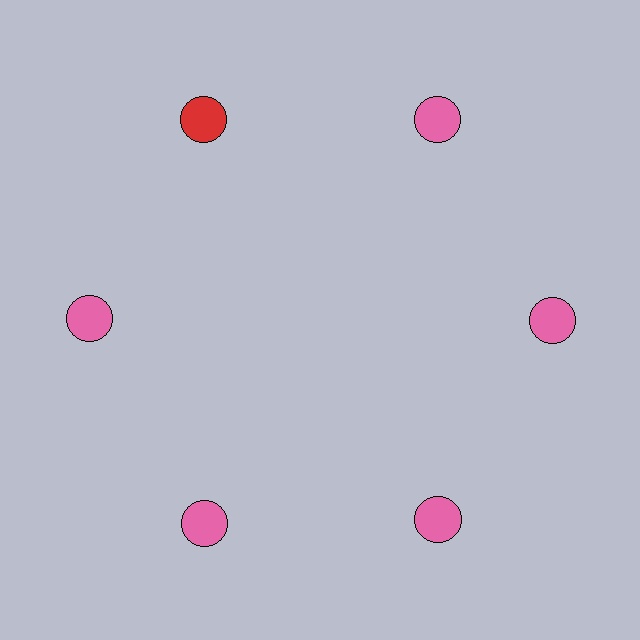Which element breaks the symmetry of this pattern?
The red circle at roughly the 11 o'clock position breaks the symmetry. All other shapes are pink circles.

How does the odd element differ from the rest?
It has a different color: red instead of pink.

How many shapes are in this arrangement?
There are 6 shapes arranged in a ring pattern.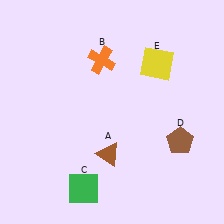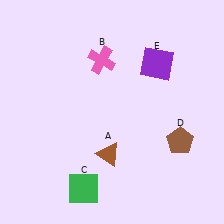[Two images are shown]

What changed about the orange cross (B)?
In Image 1, B is orange. In Image 2, it changed to pink.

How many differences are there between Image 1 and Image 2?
There are 2 differences between the two images.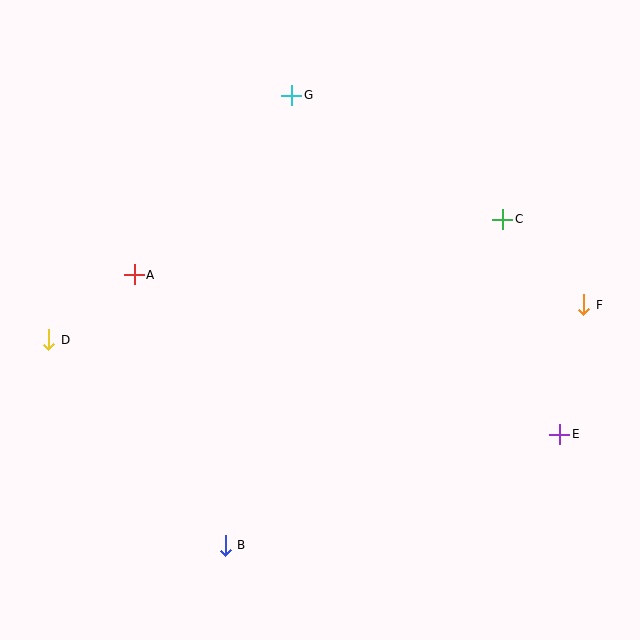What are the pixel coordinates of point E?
Point E is at (560, 434).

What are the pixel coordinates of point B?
Point B is at (225, 545).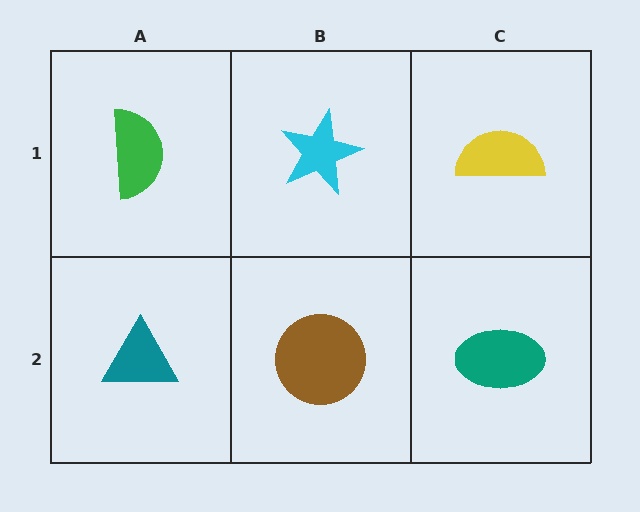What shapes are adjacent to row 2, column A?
A green semicircle (row 1, column A), a brown circle (row 2, column B).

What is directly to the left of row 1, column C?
A cyan star.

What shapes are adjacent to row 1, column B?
A brown circle (row 2, column B), a green semicircle (row 1, column A), a yellow semicircle (row 1, column C).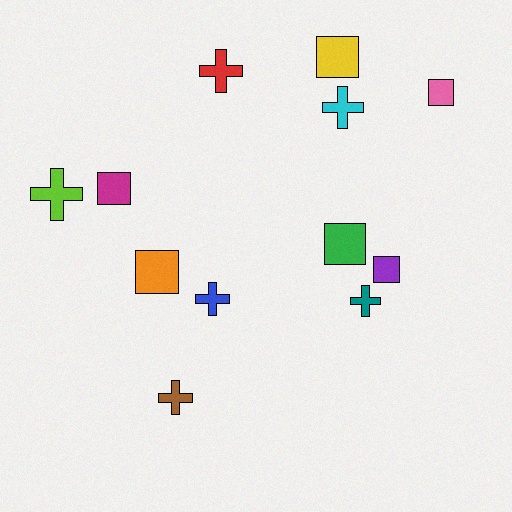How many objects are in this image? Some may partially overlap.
There are 12 objects.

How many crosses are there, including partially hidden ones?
There are 6 crosses.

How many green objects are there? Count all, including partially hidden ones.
There is 1 green object.